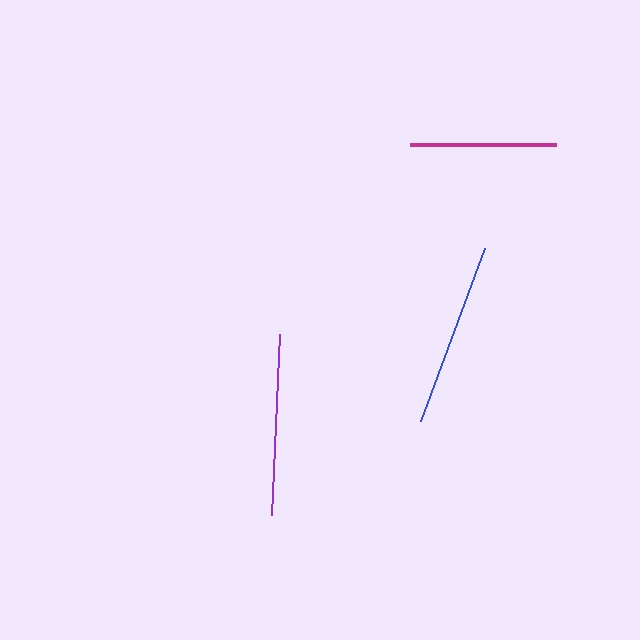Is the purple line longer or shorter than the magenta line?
The purple line is longer than the magenta line.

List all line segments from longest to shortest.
From longest to shortest: blue, purple, magenta.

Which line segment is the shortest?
The magenta line is the shortest at approximately 147 pixels.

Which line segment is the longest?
The blue line is the longest at approximately 185 pixels.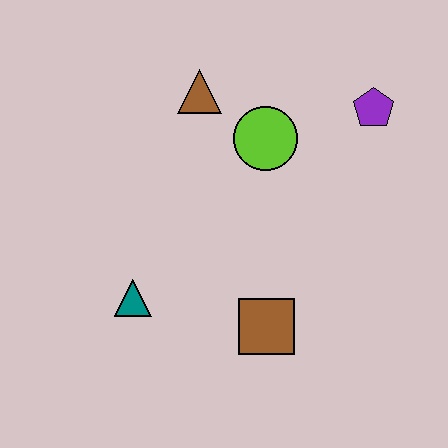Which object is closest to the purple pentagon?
The lime circle is closest to the purple pentagon.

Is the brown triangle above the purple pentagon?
Yes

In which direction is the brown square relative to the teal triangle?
The brown square is to the right of the teal triangle.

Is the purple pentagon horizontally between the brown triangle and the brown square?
No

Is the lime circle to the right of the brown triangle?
Yes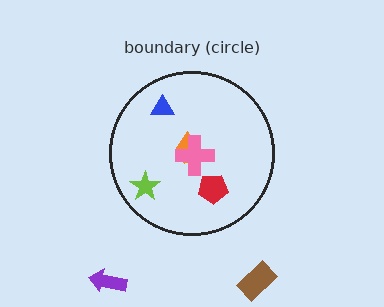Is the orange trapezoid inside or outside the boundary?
Inside.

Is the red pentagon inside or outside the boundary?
Inside.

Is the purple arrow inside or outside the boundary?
Outside.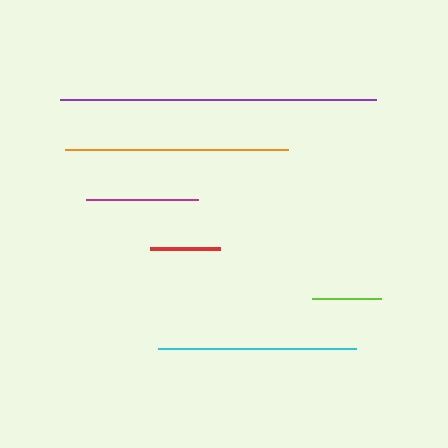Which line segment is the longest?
The purple line is the longest at approximately 315 pixels.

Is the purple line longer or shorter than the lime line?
The purple line is longer than the lime line.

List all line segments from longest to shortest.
From longest to shortest: purple, orange, cyan, magenta, red, lime.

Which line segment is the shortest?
The lime line is the shortest at approximately 68 pixels.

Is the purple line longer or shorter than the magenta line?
The purple line is longer than the magenta line.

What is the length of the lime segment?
The lime segment is approximately 68 pixels long.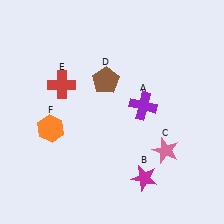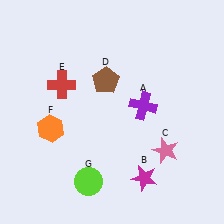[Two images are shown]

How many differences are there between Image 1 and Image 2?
There is 1 difference between the two images.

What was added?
A lime circle (G) was added in Image 2.